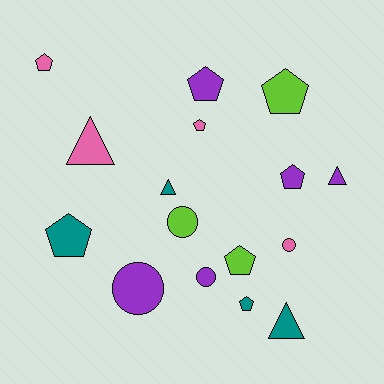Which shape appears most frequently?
Pentagon, with 8 objects.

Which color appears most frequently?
Purple, with 5 objects.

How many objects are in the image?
There are 16 objects.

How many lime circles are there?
There is 1 lime circle.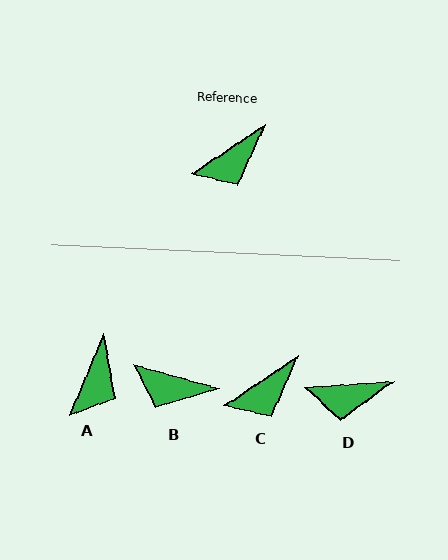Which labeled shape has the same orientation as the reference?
C.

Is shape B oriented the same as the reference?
No, it is off by about 49 degrees.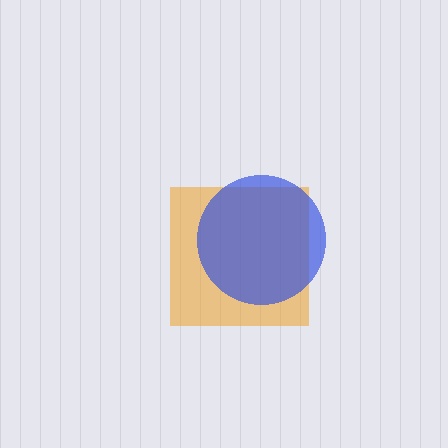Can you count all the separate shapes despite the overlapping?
Yes, there are 2 separate shapes.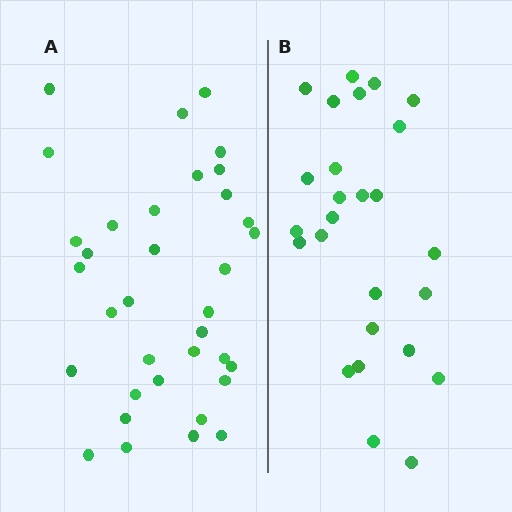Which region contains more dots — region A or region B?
Region A (the left region) has more dots.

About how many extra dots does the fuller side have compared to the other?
Region A has roughly 8 or so more dots than region B.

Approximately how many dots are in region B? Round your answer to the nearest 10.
About 30 dots. (The exact count is 26, which rounds to 30.)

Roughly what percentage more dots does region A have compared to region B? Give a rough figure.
About 35% more.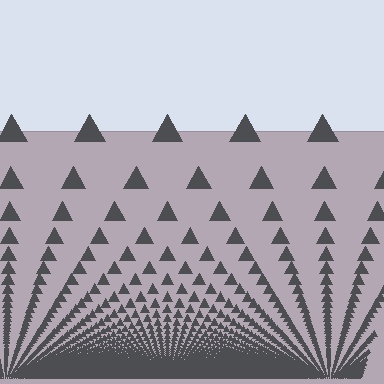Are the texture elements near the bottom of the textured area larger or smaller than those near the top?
Smaller. The gradient is inverted — elements near the bottom are smaller and denser.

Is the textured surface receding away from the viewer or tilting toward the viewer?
The surface appears to tilt toward the viewer. Texture elements get larger and sparser toward the top.